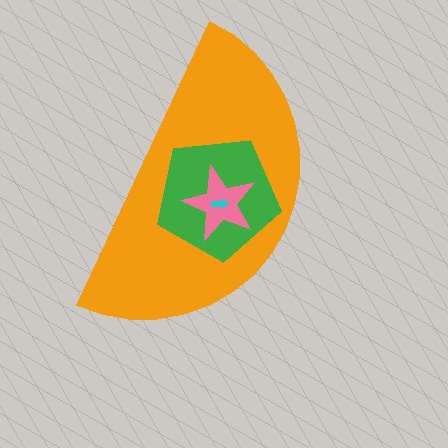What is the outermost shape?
The orange semicircle.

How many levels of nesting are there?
4.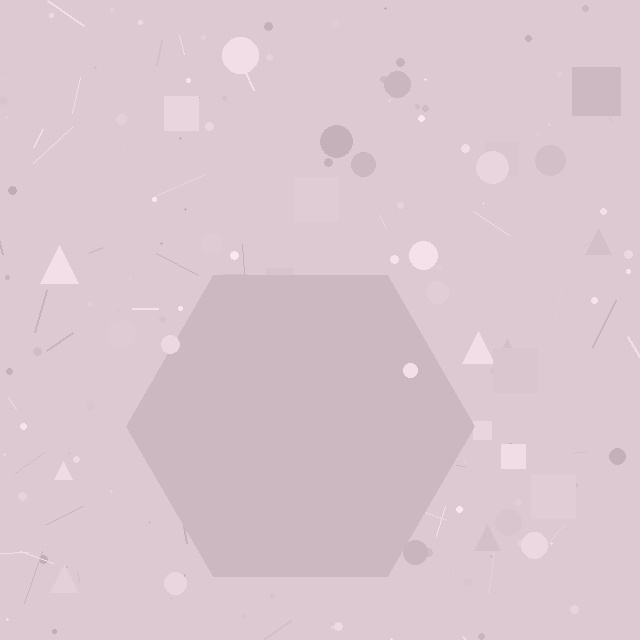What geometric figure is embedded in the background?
A hexagon is embedded in the background.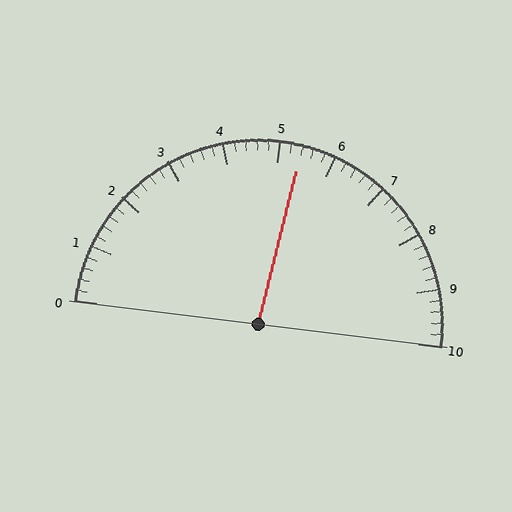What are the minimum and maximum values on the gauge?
The gauge ranges from 0 to 10.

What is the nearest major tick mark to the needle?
The nearest major tick mark is 5.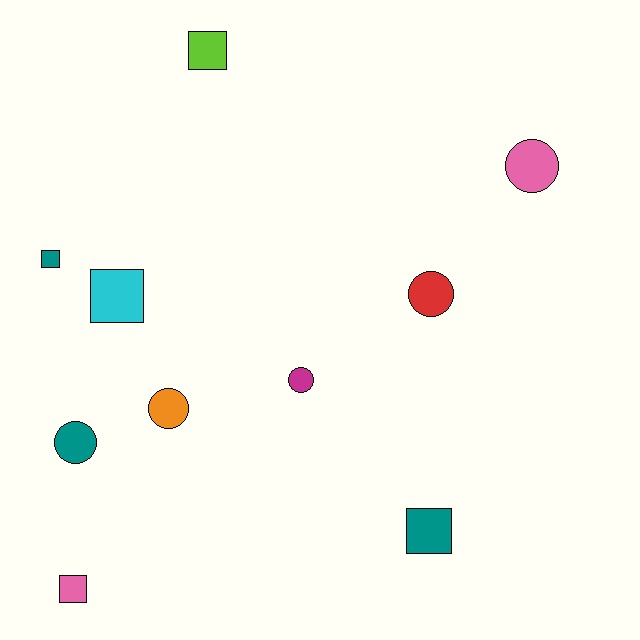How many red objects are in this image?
There is 1 red object.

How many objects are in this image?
There are 10 objects.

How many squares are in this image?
There are 5 squares.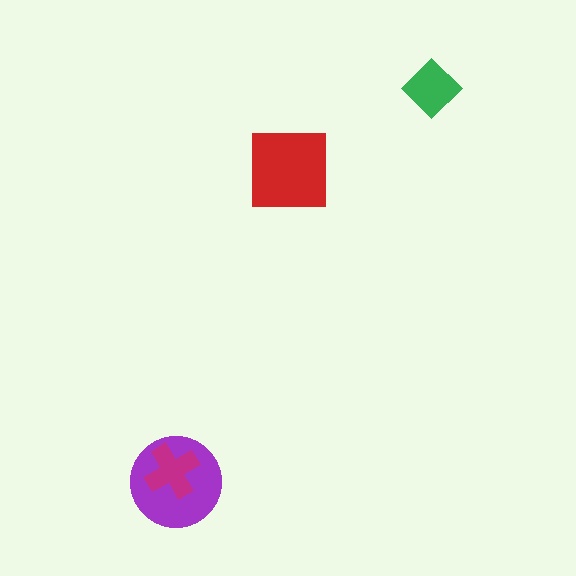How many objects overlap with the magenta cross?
1 object overlaps with the magenta cross.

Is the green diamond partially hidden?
No, no other shape covers it.